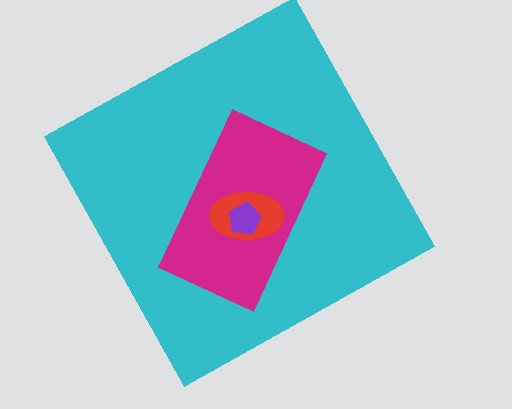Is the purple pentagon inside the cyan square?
Yes.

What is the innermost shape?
The purple pentagon.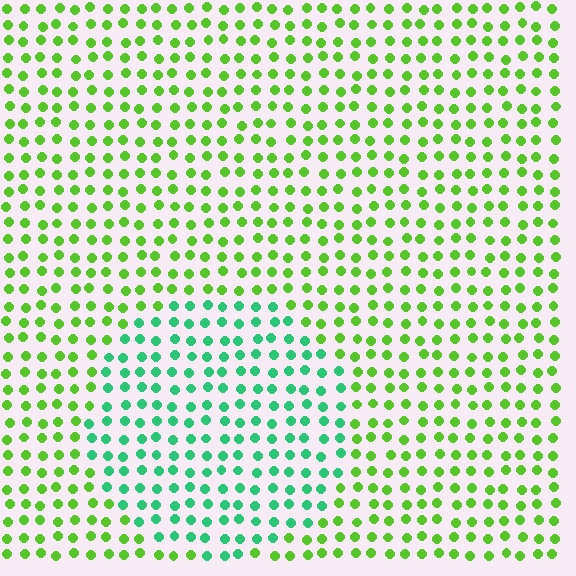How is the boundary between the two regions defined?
The boundary is defined purely by a slight shift in hue (about 47 degrees). Spacing, size, and orientation are identical on both sides.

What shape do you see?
I see a circle.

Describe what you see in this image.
The image is filled with small lime elements in a uniform arrangement. A circle-shaped region is visible where the elements are tinted to a slightly different hue, forming a subtle color boundary.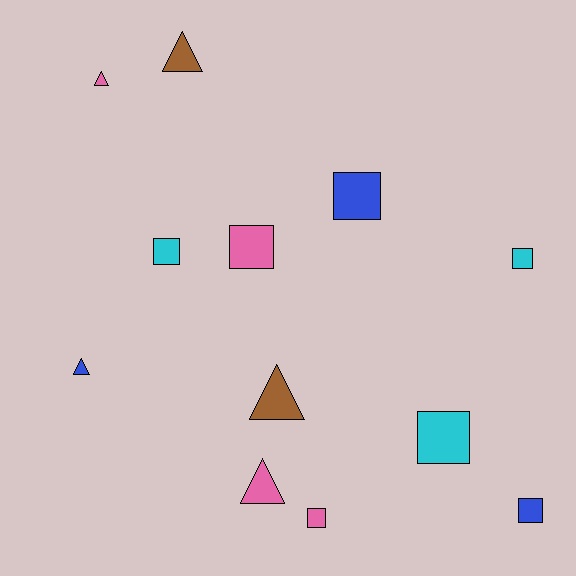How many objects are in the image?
There are 12 objects.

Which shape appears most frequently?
Square, with 7 objects.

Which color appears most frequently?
Pink, with 4 objects.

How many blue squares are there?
There are 2 blue squares.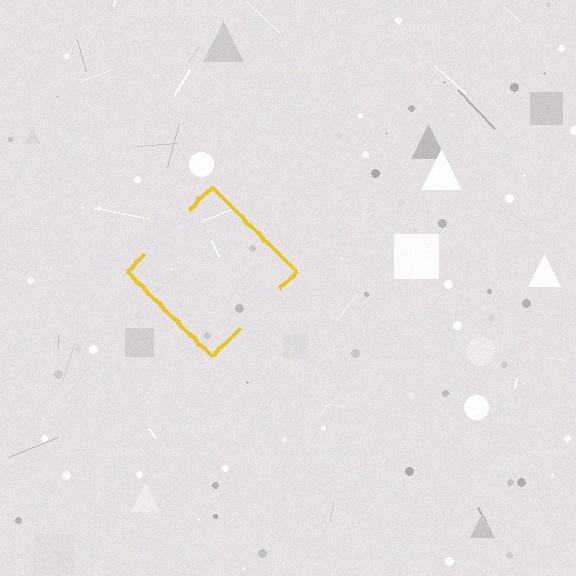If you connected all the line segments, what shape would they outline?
They would outline a diamond.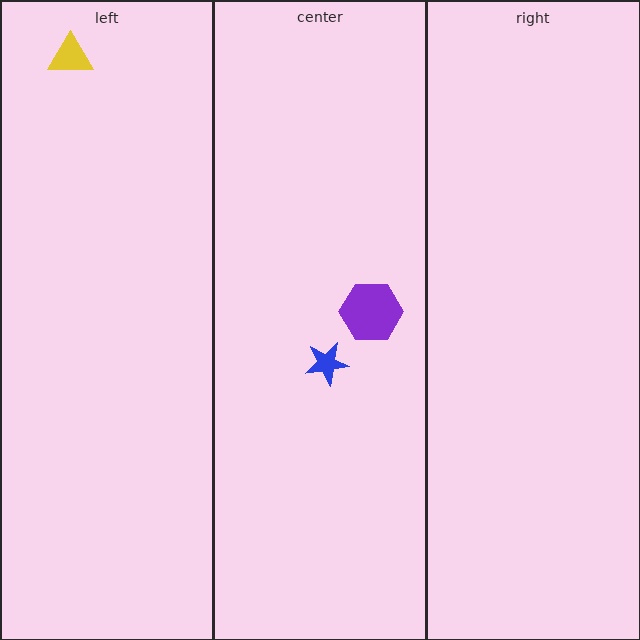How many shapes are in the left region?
1.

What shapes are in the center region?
The purple hexagon, the blue star.